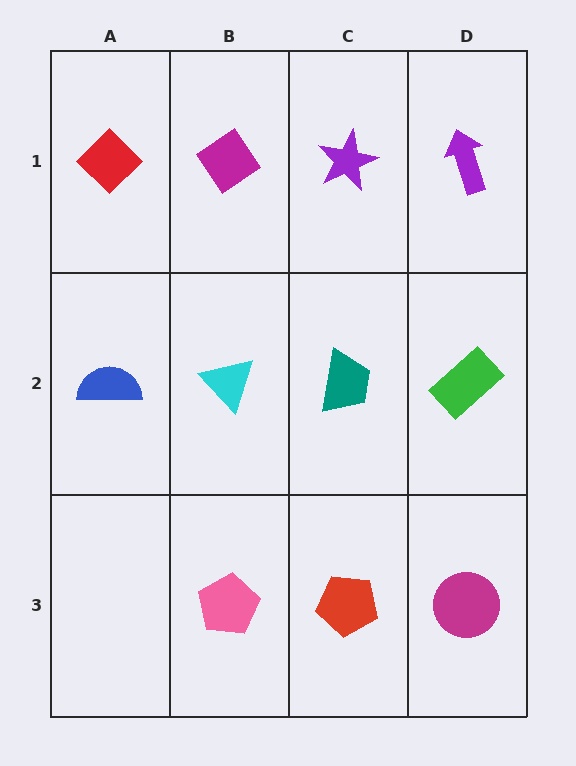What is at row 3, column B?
A pink pentagon.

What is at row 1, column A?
A red diamond.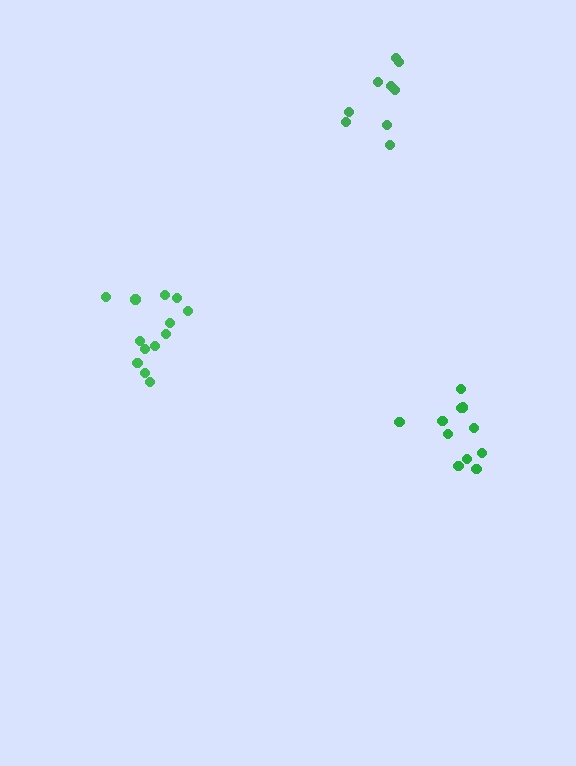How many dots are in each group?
Group 1: 13 dots, Group 2: 12 dots, Group 3: 9 dots (34 total).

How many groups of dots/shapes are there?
There are 3 groups.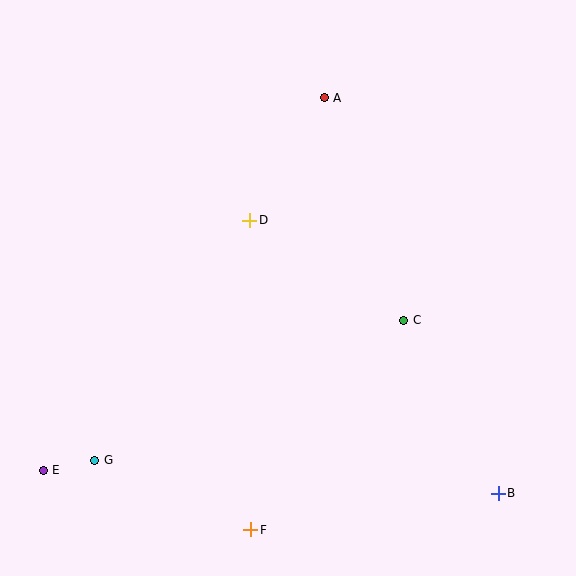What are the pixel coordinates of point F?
Point F is at (251, 530).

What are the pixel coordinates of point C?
Point C is at (404, 320).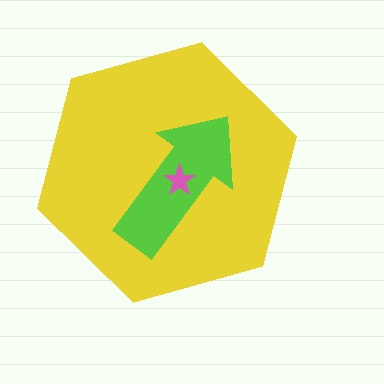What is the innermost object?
The pink star.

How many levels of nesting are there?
3.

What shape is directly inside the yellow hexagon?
The lime arrow.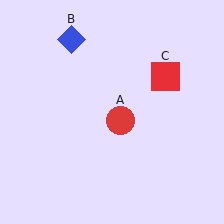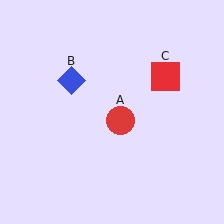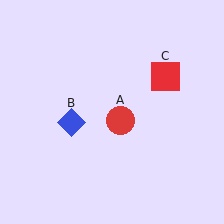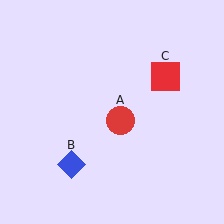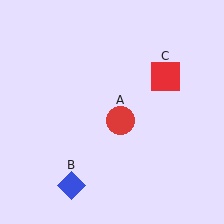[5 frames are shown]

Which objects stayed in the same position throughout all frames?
Red circle (object A) and red square (object C) remained stationary.